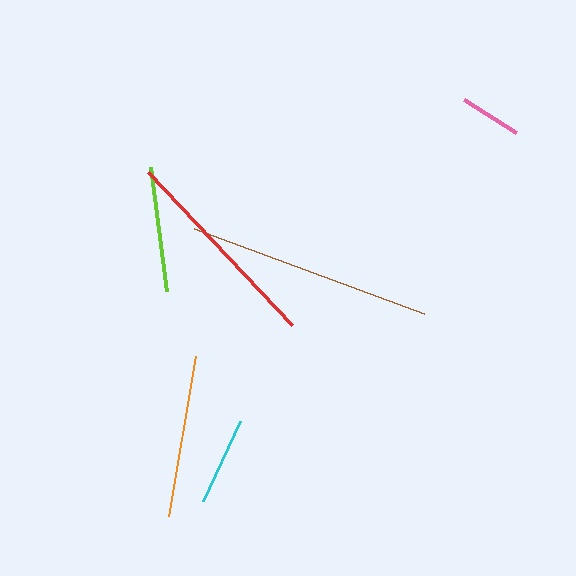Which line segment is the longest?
The brown line is the longest at approximately 245 pixels.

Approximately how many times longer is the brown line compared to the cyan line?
The brown line is approximately 2.8 times the length of the cyan line.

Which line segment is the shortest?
The pink line is the shortest at approximately 61 pixels.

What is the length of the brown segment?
The brown segment is approximately 245 pixels long.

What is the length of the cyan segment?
The cyan segment is approximately 89 pixels long.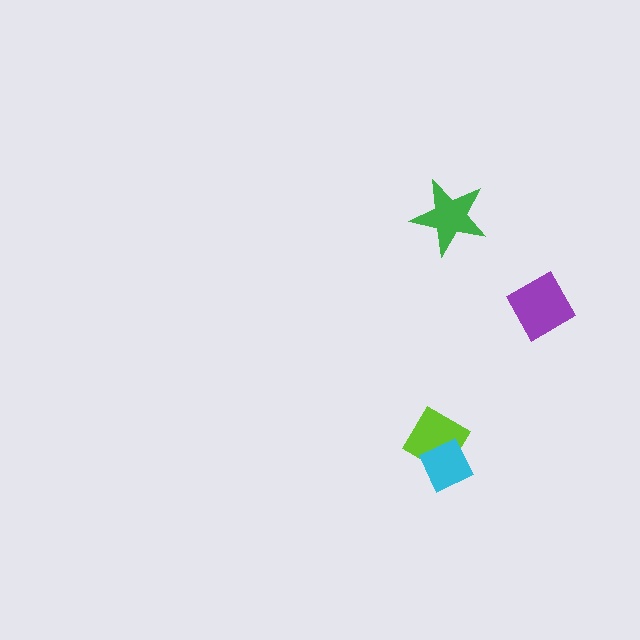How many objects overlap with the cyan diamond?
1 object overlaps with the cyan diamond.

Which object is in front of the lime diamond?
The cyan diamond is in front of the lime diamond.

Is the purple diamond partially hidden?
No, no other shape covers it.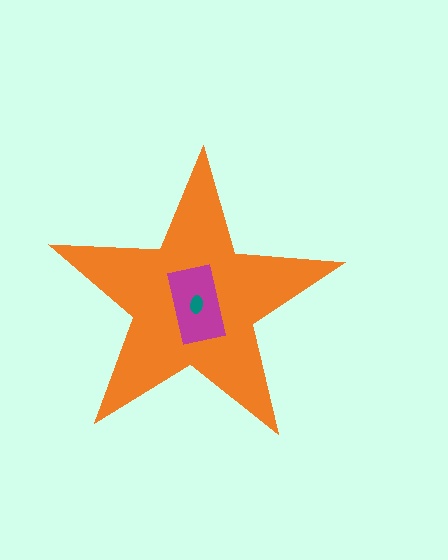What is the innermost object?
The teal ellipse.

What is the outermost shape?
The orange star.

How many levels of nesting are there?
3.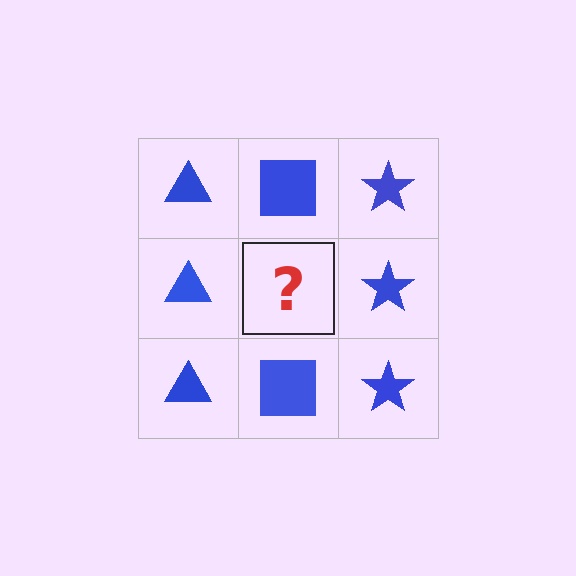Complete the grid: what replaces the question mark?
The question mark should be replaced with a blue square.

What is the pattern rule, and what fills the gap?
The rule is that each column has a consistent shape. The gap should be filled with a blue square.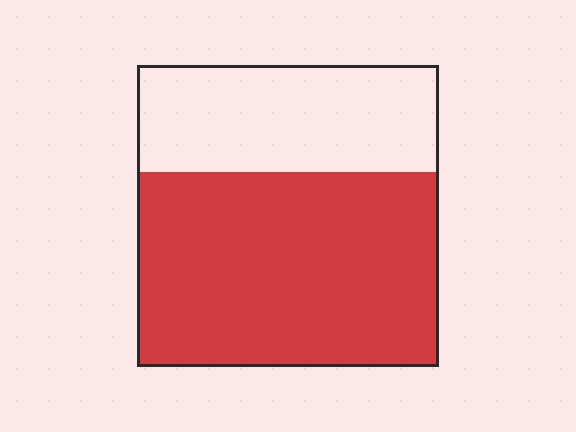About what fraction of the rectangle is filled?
About five eighths (5/8).